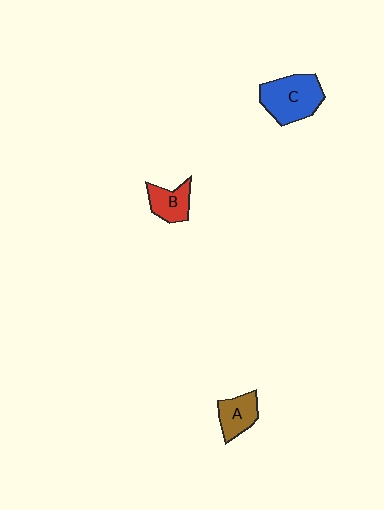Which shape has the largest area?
Shape C (blue).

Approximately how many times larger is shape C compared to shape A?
Approximately 1.7 times.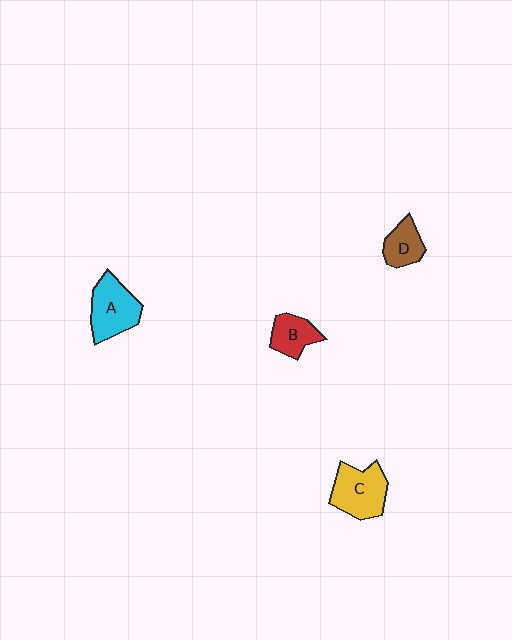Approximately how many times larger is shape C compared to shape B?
Approximately 1.6 times.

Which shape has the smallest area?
Shape D (brown).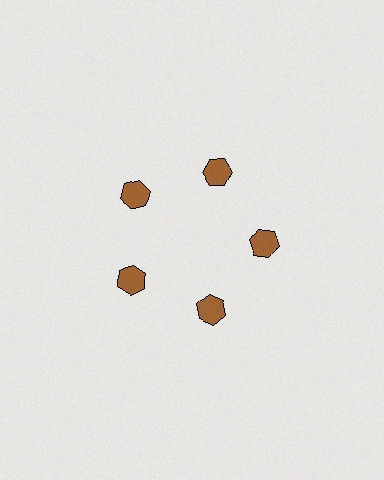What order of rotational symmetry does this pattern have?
This pattern has 5-fold rotational symmetry.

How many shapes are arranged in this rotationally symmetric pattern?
There are 5 shapes, arranged in 5 groups of 1.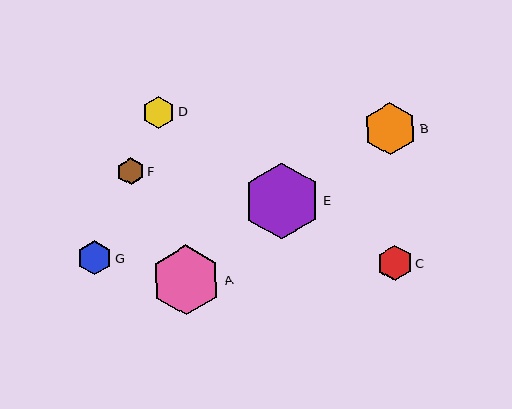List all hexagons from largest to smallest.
From largest to smallest: E, A, B, C, G, D, F.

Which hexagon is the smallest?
Hexagon F is the smallest with a size of approximately 27 pixels.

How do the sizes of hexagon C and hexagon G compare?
Hexagon C and hexagon G are approximately the same size.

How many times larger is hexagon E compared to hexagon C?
Hexagon E is approximately 2.2 times the size of hexagon C.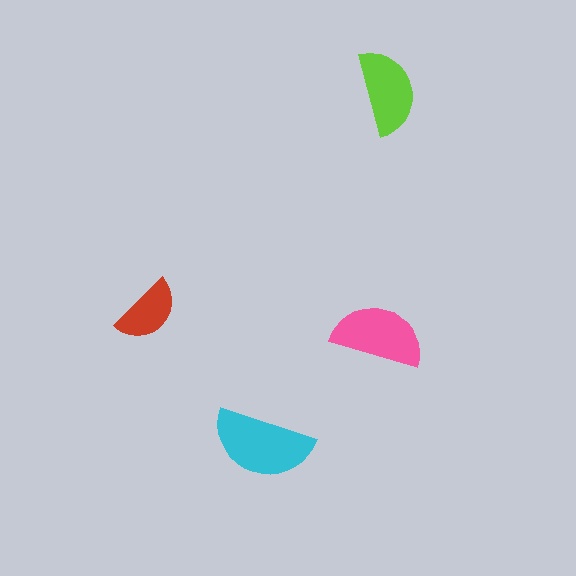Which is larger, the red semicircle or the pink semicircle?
The pink one.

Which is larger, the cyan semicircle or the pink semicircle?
The cyan one.